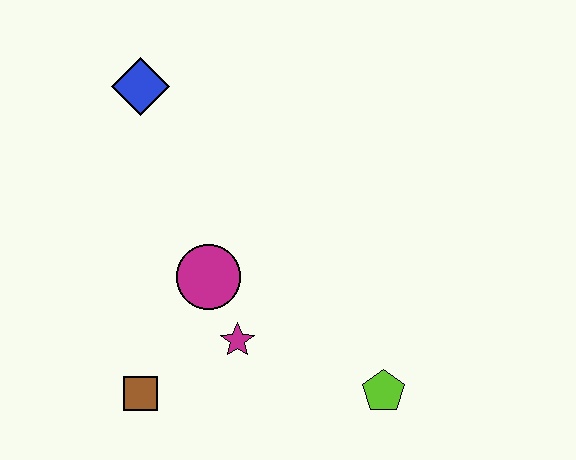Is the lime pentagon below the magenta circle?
Yes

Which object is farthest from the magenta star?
The blue diamond is farthest from the magenta star.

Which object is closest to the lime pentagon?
The magenta star is closest to the lime pentagon.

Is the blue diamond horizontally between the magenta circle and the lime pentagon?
No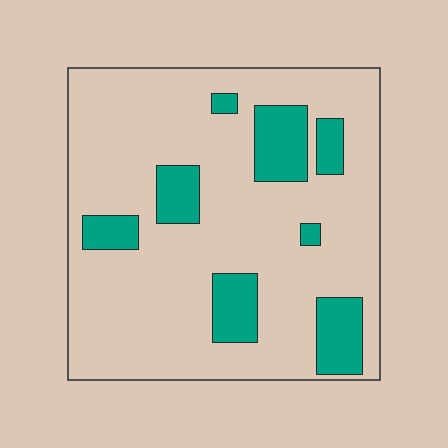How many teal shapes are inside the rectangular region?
8.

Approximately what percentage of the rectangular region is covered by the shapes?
Approximately 20%.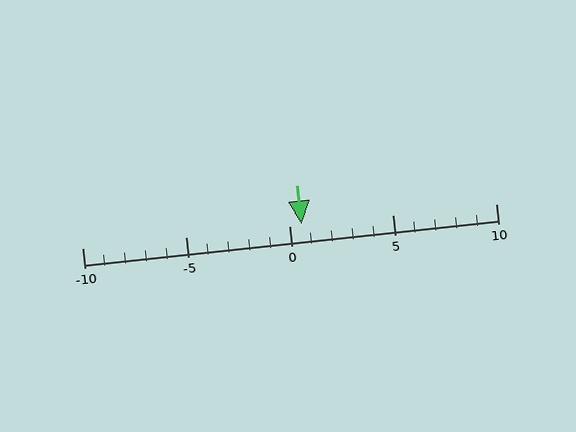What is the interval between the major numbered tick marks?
The major tick marks are spaced 5 units apart.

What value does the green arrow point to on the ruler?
The green arrow points to approximately 1.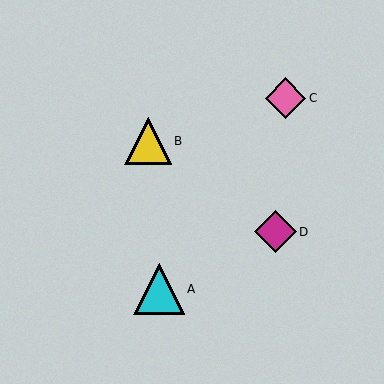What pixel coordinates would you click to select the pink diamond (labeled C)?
Click at (286, 98) to select the pink diamond C.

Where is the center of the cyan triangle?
The center of the cyan triangle is at (159, 289).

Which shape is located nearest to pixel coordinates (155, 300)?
The cyan triangle (labeled A) at (159, 289) is nearest to that location.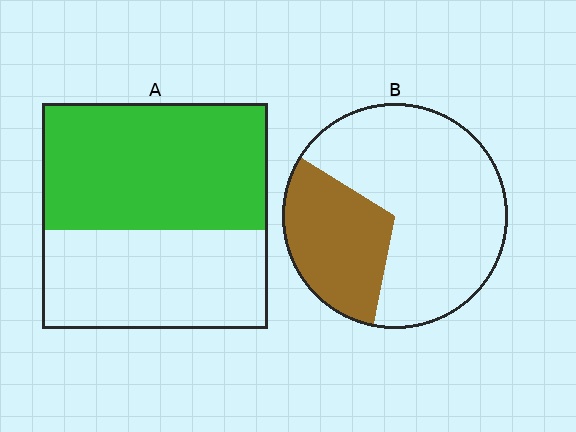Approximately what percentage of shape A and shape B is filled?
A is approximately 55% and B is approximately 30%.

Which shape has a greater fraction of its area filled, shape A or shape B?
Shape A.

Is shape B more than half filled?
No.